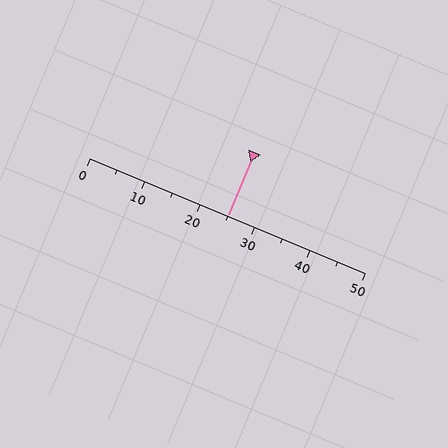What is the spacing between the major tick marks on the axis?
The major ticks are spaced 10 apart.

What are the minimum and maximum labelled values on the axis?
The axis runs from 0 to 50.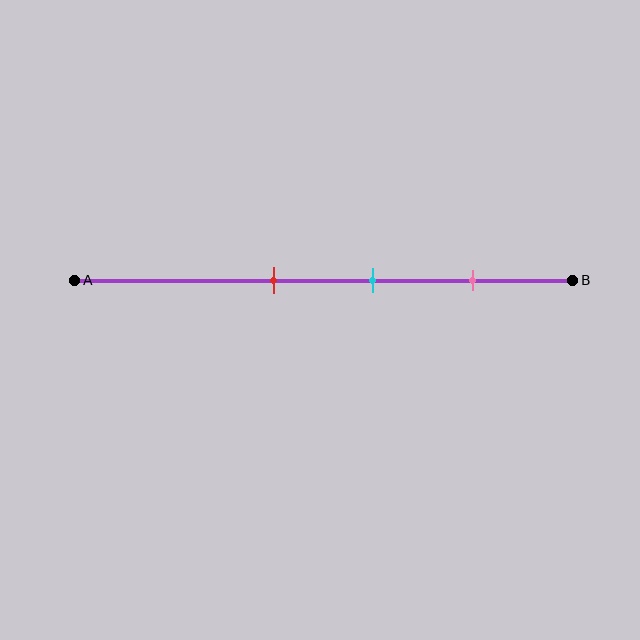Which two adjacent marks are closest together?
The red and cyan marks are the closest adjacent pair.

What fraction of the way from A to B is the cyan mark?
The cyan mark is approximately 60% (0.6) of the way from A to B.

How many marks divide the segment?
There are 3 marks dividing the segment.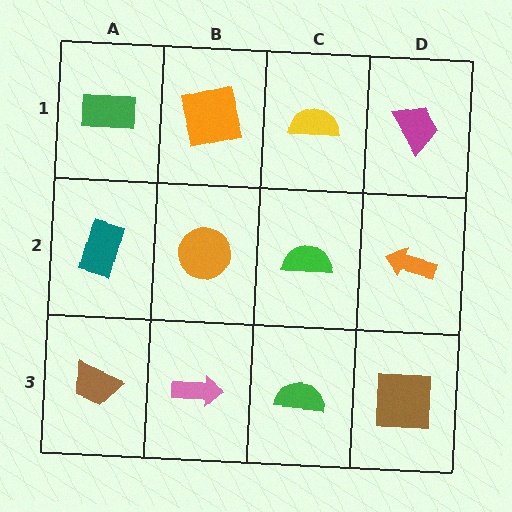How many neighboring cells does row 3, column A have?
2.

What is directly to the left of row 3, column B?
A brown trapezoid.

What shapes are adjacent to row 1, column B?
An orange circle (row 2, column B), a green rectangle (row 1, column A), a yellow semicircle (row 1, column C).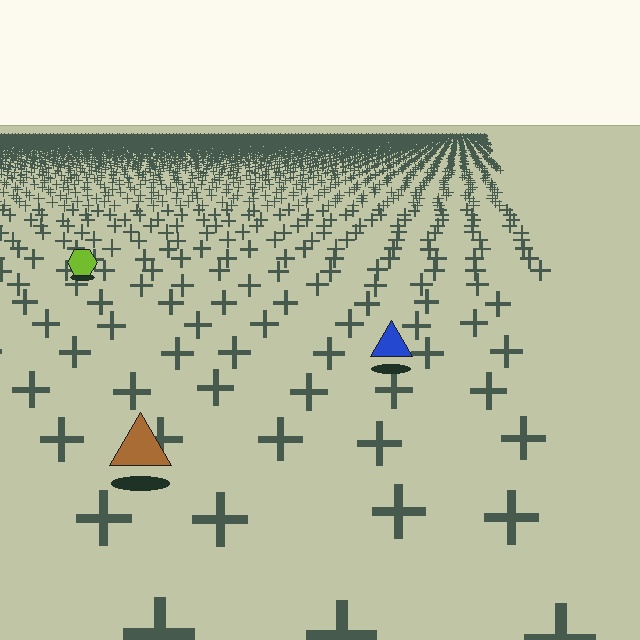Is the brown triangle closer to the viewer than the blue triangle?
Yes. The brown triangle is closer — you can tell from the texture gradient: the ground texture is coarser near it.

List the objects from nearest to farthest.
From nearest to farthest: the brown triangle, the blue triangle, the lime hexagon.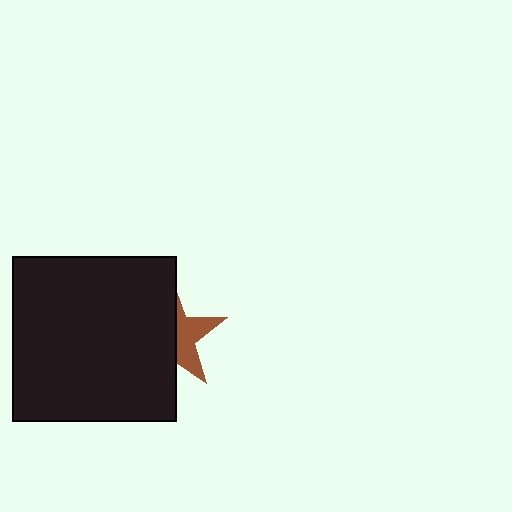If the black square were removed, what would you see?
You would see the complete brown star.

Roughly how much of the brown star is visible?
A small part of it is visible (roughly 39%).